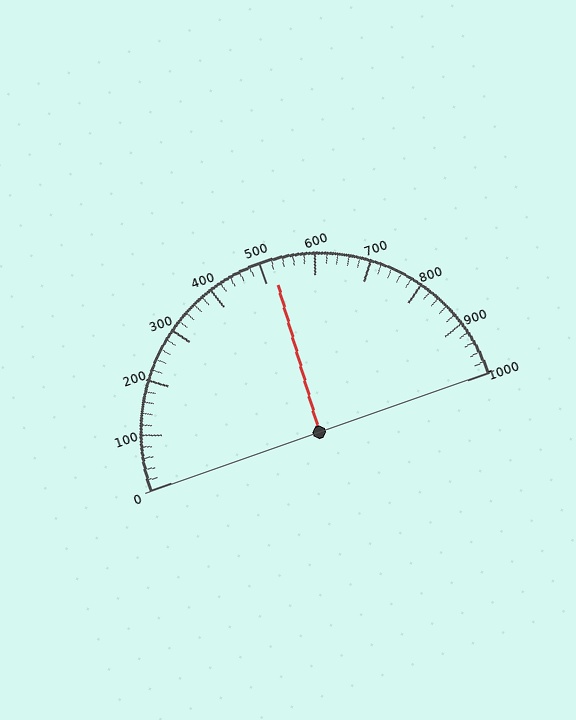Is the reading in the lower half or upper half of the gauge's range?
The reading is in the upper half of the range (0 to 1000).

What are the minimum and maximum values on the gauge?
The gauge ranges from 0 to 1000.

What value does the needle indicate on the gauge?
The needle indicates approximately 520.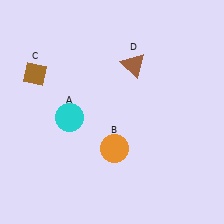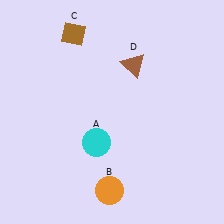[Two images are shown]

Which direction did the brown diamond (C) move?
The brown diamond (C) moved up.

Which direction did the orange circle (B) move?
The orange circle (B) moved down.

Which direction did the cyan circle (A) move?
The cyan circle (A) moved right.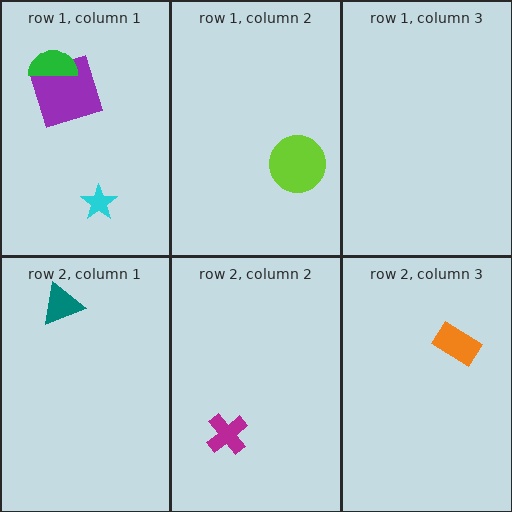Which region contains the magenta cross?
The row 2, column 2 region.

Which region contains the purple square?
The row 1, column 1 region.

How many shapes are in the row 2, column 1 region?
1.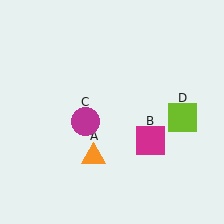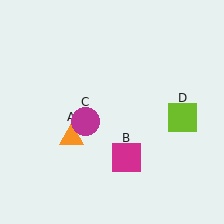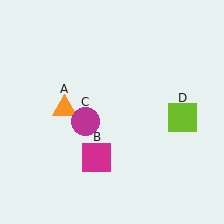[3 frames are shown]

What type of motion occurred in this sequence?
The orange triangle (object A), magenta square (object B) rotated clockwise around the center of the scene.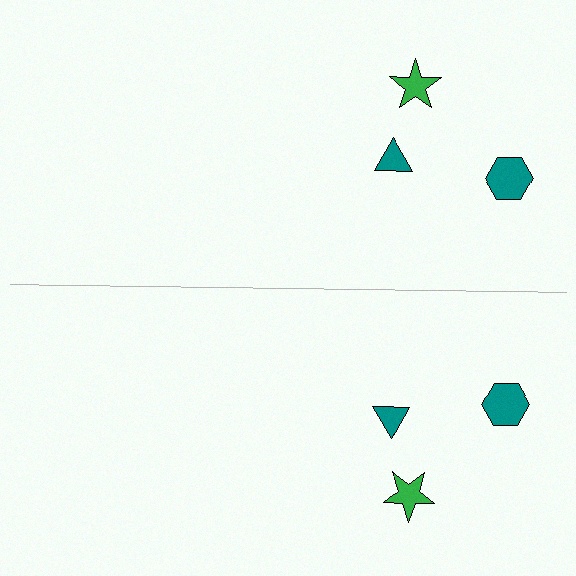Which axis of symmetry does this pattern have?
The pattern has a horizontal axis of symmetry running through the center of the image.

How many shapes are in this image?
There are 6 shapes in this image.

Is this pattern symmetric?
Yes, this pattern has bilateral (reflection) symmetry.